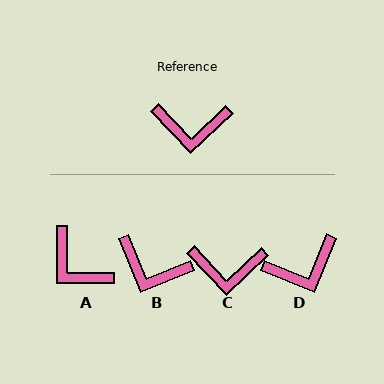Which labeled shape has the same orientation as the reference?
C.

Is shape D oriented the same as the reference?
No, it is off by about 25 degrees.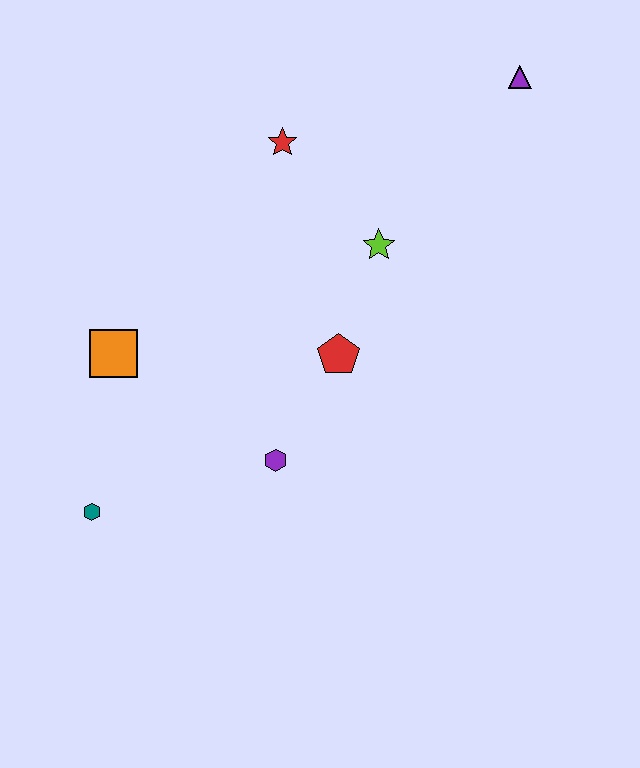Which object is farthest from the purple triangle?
The teal hexagon is farthest from the purple triangle.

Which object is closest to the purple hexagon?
The red pentagon is closest to the purple hexagon.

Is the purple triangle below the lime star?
No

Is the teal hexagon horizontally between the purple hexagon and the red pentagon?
No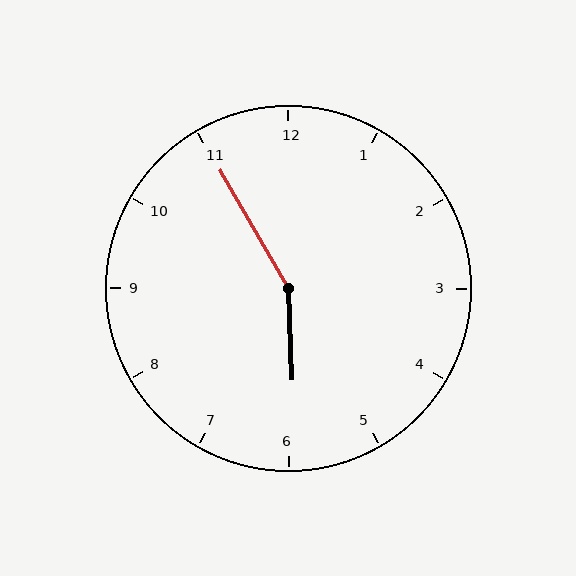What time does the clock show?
5:55.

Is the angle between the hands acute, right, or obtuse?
It is obtuse.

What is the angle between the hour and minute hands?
Approximately 152 degrees.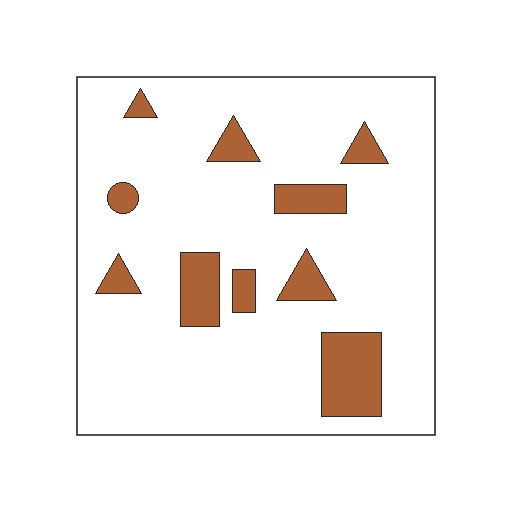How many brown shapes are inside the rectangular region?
10.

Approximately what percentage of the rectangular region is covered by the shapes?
Approximately 15%.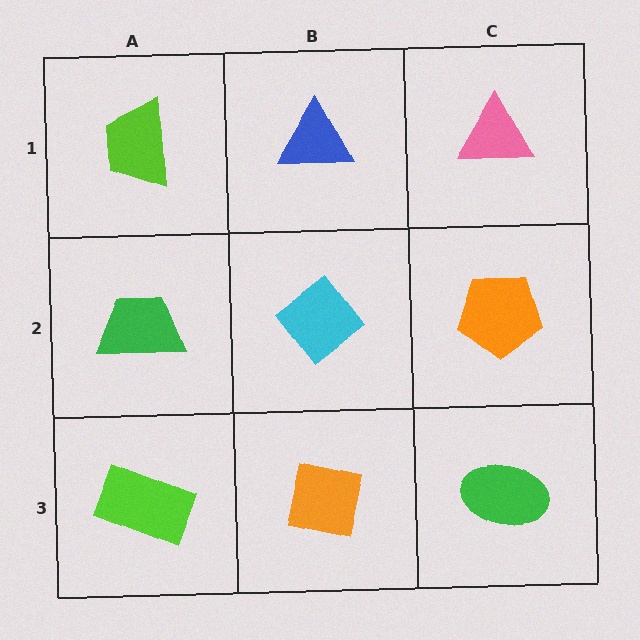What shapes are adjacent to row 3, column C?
An orange pentagon (row 2, column C), an orange square (row 3, column B).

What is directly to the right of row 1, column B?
A pink triangle.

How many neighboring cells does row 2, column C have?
3.